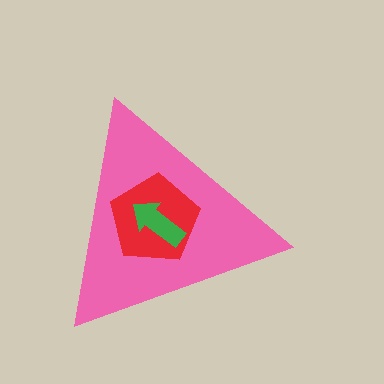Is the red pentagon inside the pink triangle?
Yes.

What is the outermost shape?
The pink triangle.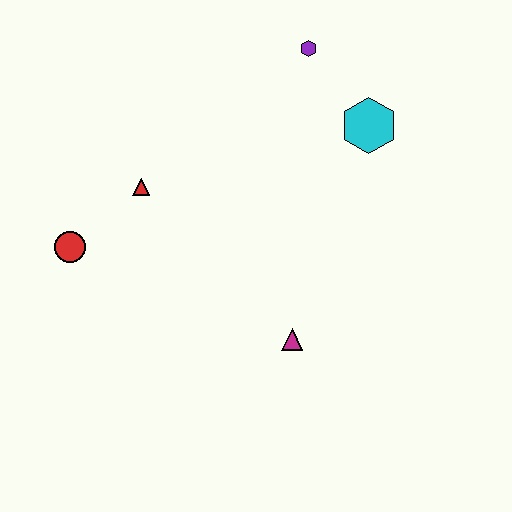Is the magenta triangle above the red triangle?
No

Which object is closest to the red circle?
The red triangle is closest to the red circle.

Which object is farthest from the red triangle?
The cyan hexagon is farthest from the red triangle.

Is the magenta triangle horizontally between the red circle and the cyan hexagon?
Yes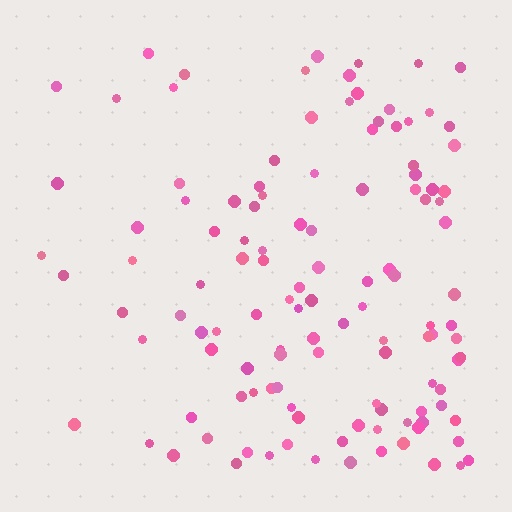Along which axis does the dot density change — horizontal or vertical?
Horizontal.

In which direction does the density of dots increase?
From left to right, with the right side densest.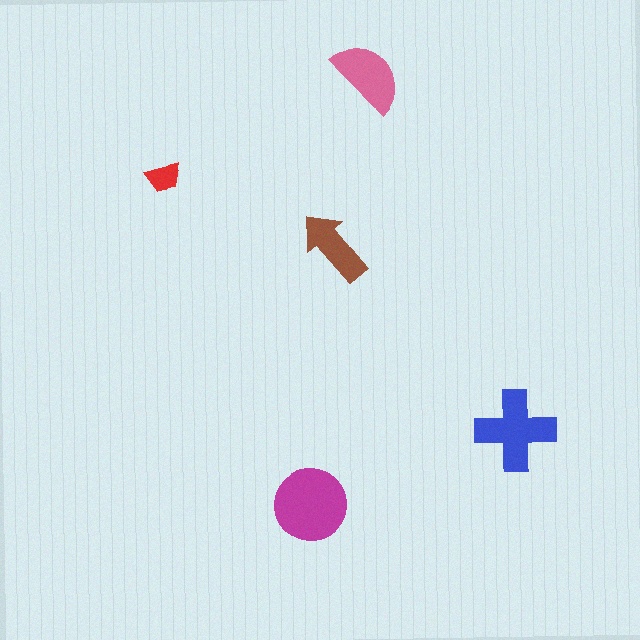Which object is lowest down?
The magenta circle is bottommost.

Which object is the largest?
The magenta circle.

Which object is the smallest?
The red trapezoid.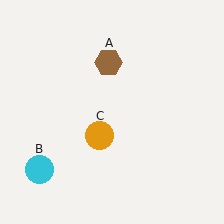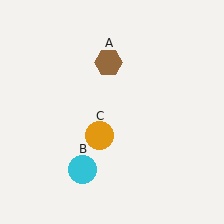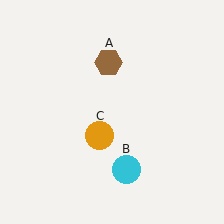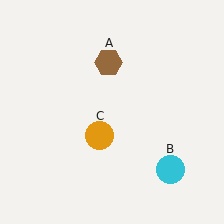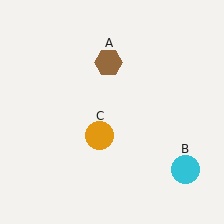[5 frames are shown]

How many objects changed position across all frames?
1 object changed position: cyan circle (object B).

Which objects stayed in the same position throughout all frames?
Brown hexagon (object A) and orange circle (object C) remained stationary.